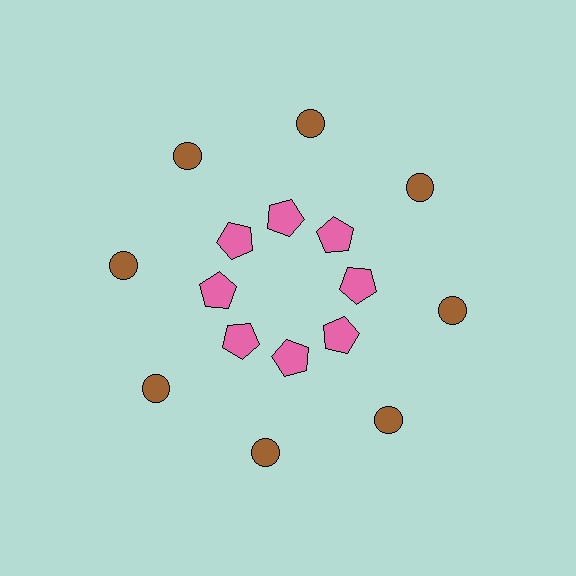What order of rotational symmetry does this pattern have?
This pattern has 8-fold rotational symmetry.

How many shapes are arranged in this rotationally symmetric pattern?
There are 16 shapes, arranged in 8 groups of 2.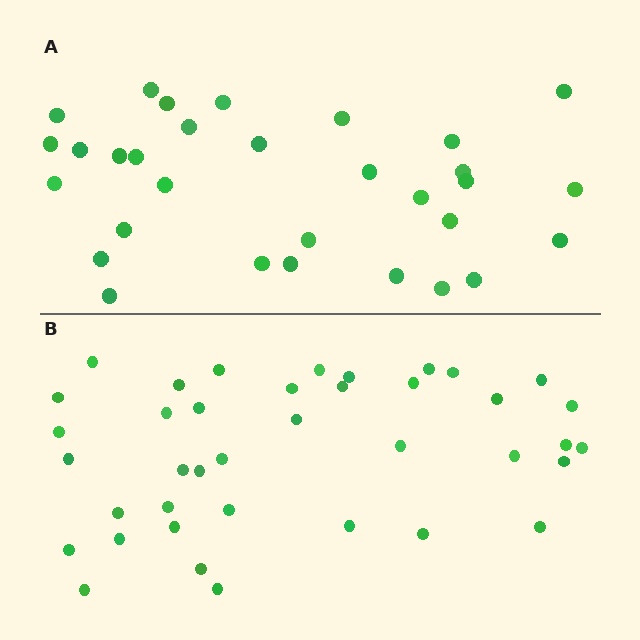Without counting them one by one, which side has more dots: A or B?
Region B (the bottom region) has more dots.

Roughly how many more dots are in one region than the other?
Region B has roughly 8 or so more dots than region A.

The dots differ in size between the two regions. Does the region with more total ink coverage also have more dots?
No. Region A has more total ink coverage because its dots are larger, but region B actually contains more individual dots. Total area can be misleading — the number of items is what matters here.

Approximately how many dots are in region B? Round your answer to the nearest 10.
About 40 dots. (The exact count is 39, which rounds to 40.)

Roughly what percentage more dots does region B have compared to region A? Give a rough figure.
About 25% more.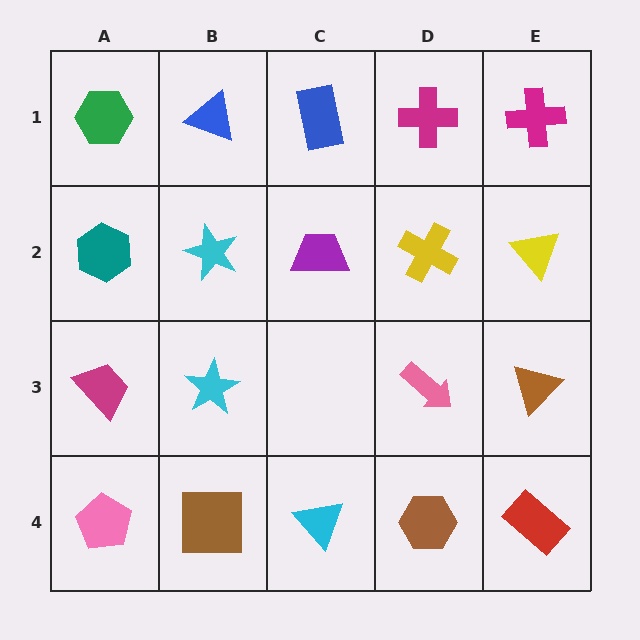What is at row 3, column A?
A magenta trapezoid.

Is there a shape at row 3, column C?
No, that cell is empty.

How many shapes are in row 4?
5 shapes.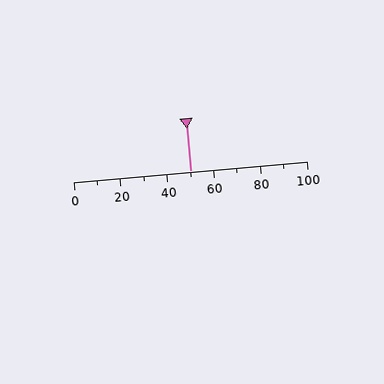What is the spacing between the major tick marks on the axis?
The major ticks are spaced 20 apart.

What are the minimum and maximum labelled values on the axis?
The axis runs from 0 to 100.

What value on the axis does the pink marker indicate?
The marker indicates approximately 50.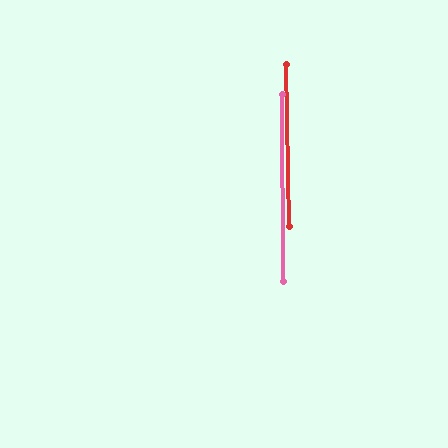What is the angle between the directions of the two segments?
Approximately 1 degree.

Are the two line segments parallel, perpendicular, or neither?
Parallel — their directions differ by only 1.1°.